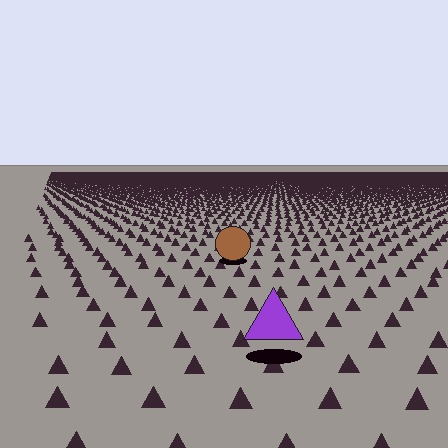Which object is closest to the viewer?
The purple triangle is closest. The texture marks near it are larger and more spread out.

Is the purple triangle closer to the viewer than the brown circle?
Yes. The purple triangle is closer — you can tell from the texture gradient: the ground texture is coarser near it.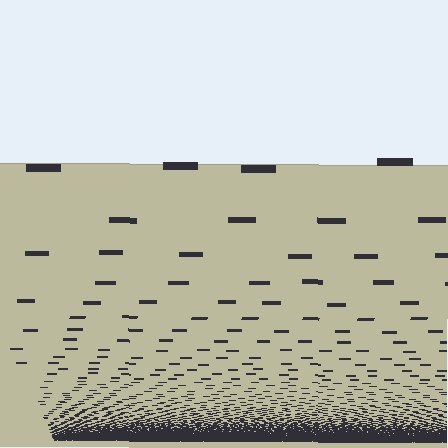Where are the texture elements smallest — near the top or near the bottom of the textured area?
Near the bottom.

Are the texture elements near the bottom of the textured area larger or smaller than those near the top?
Smaller. The gradient is inverted — elements near the bottom are smaller and denser.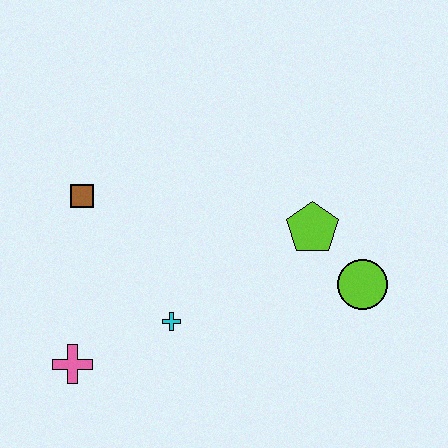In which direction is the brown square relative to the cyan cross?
The brown square is above the cyan cross.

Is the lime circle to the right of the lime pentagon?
Yes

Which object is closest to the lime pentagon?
The lime circle is closest to the lime pentagon.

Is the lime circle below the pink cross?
No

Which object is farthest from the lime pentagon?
The pink cross is farthest from the lime pentagon.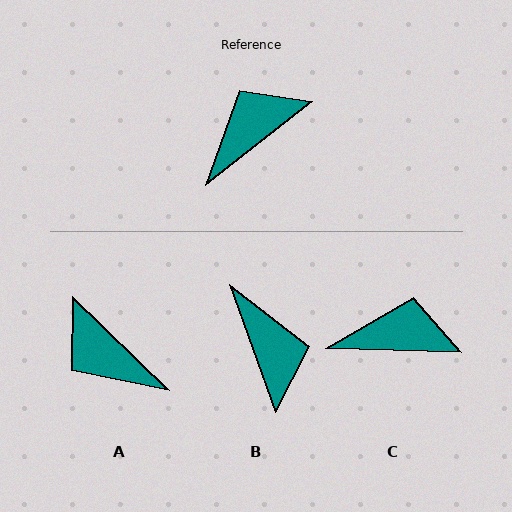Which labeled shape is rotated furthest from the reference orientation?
B, about 108 degrees away.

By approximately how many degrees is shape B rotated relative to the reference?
Approximately 108 degrees clockwise.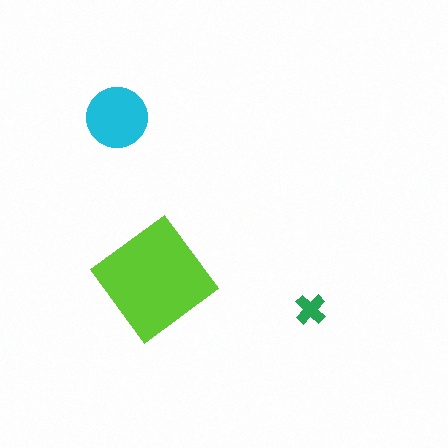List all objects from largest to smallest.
The lime diamond, the cyan circle, the green cross.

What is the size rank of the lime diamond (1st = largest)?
1st.